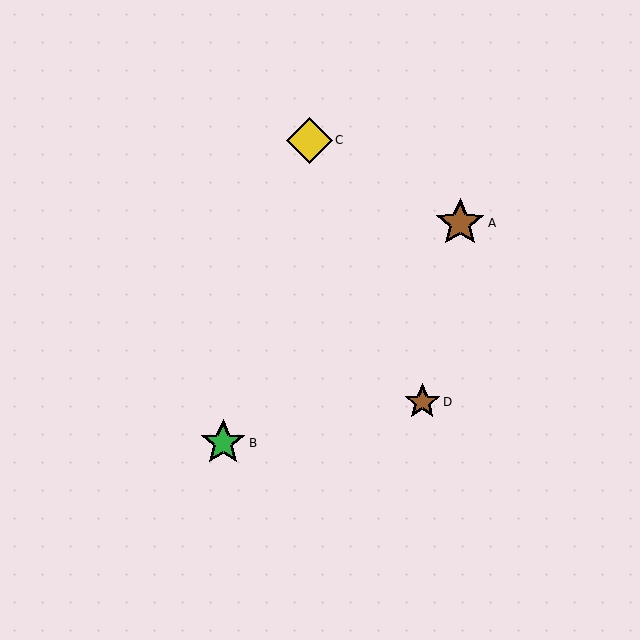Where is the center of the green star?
The center of the green star is at (223, 443).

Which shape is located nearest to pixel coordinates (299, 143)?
The yellow diamond (labeled C) at (309, 140) is nearest to that location.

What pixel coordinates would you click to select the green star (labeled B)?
Click at (223, 443) to select the green star B.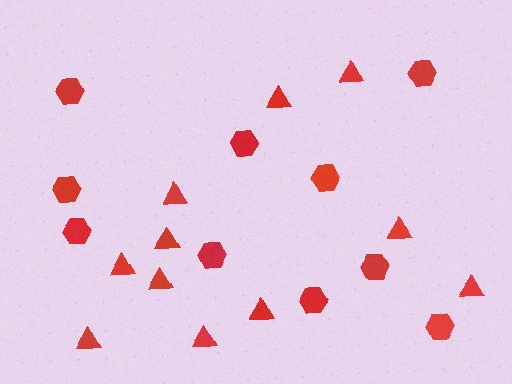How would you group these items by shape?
There are 2 groups: one group of hexagons (10) and one group of triangles (11).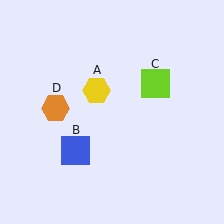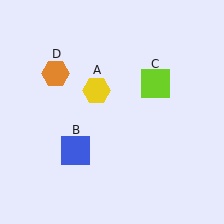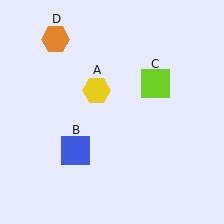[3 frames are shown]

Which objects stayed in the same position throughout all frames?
Yellow hexagon (object A) and blue square (object B) and lime square (object C) remained stationary.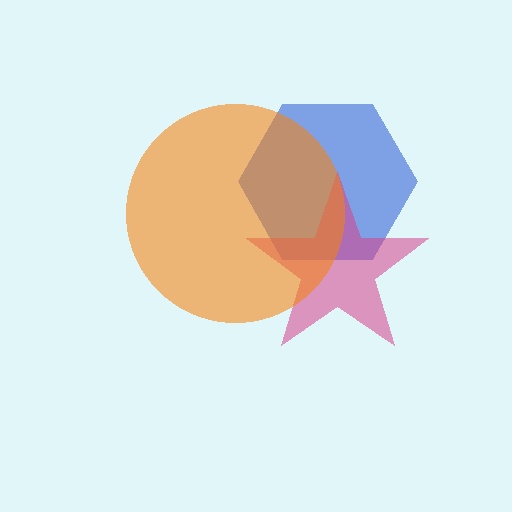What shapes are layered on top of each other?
The layered shapes are: a blue hexagon, a magenta star, an orange circle.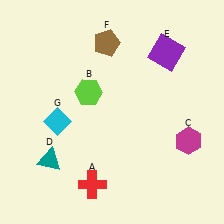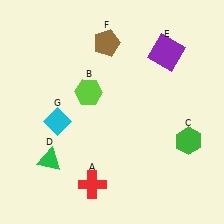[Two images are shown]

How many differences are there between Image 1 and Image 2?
There are 2 differences between the two images.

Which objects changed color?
C changed from magenta to green. D changed from teal to green.